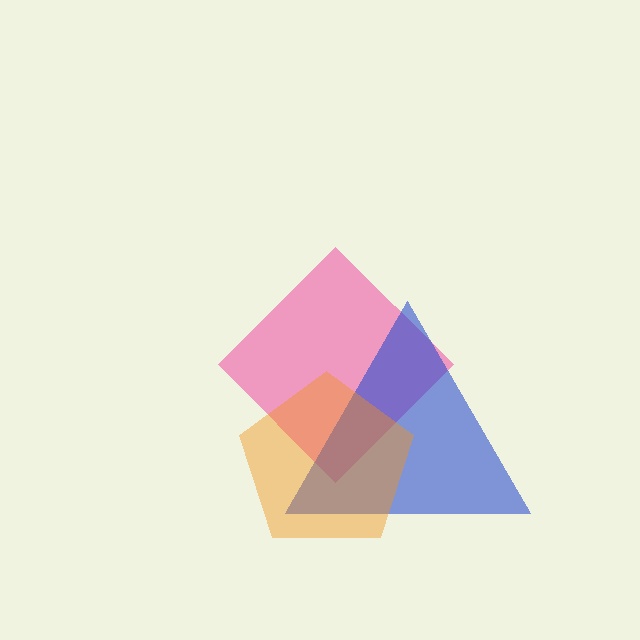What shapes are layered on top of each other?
The layered shapes are: a pink diamond, a blue triangle, an orange pentagon.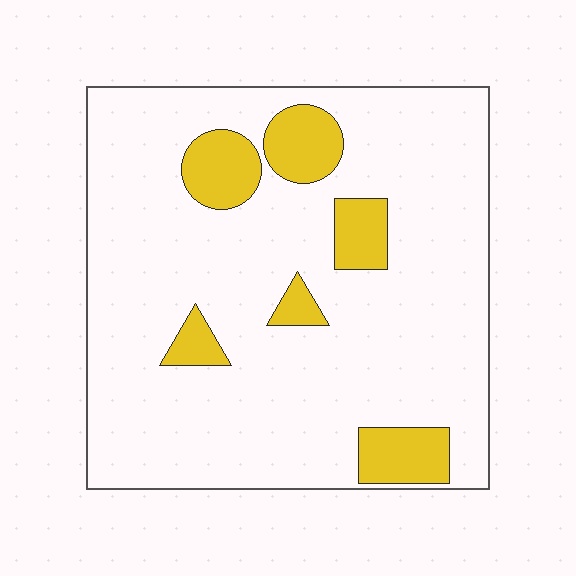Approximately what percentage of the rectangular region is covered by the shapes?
Approximately 15%.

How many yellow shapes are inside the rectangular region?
6.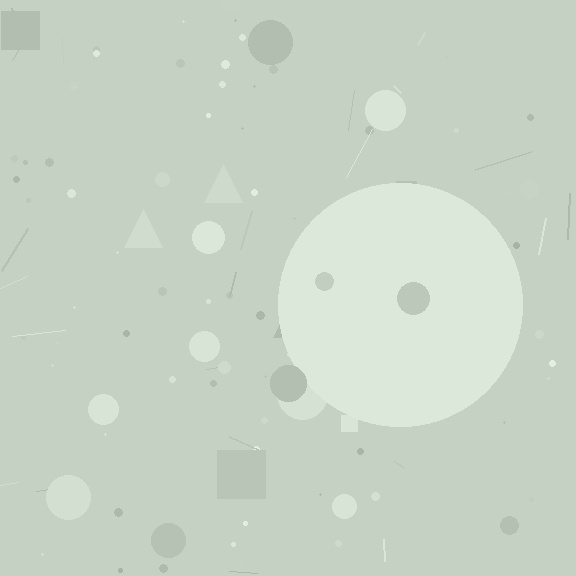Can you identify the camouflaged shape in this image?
The camouflaged shape is a circle.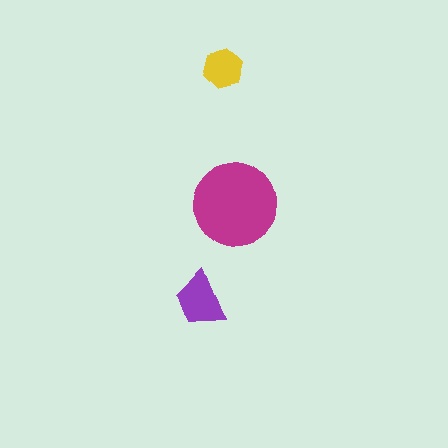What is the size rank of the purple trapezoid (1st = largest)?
2nd.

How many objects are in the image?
There are 3 objects in the image.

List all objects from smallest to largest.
The yellow hexagon, the purple trapezoid, the magenta circle.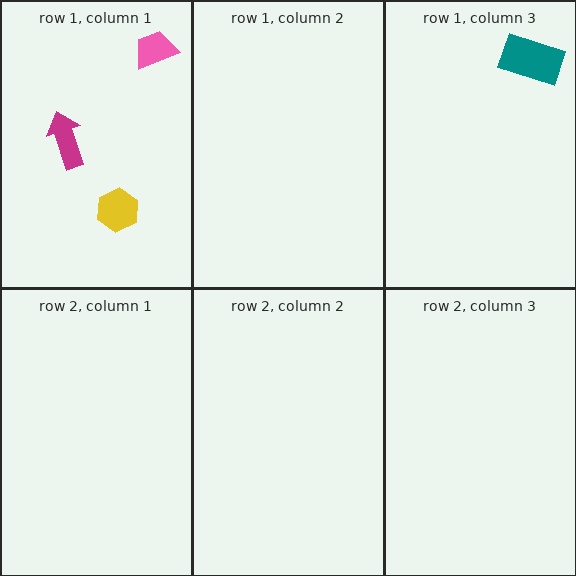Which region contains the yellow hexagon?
The row 1, column 1 region.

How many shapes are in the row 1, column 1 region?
3.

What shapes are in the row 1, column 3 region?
The teal rectangle.